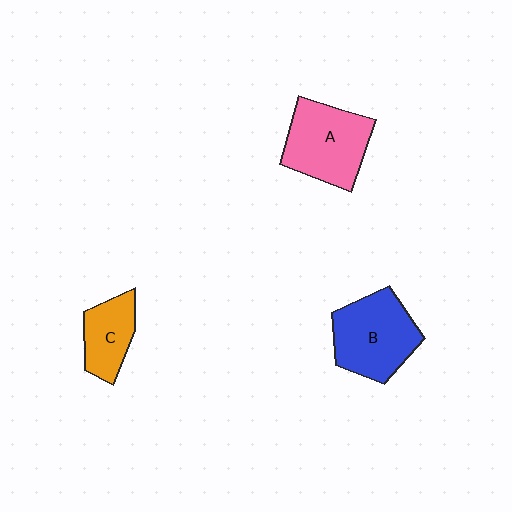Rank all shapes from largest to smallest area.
From largest to smallest: B (blue), A (pink), C (orange).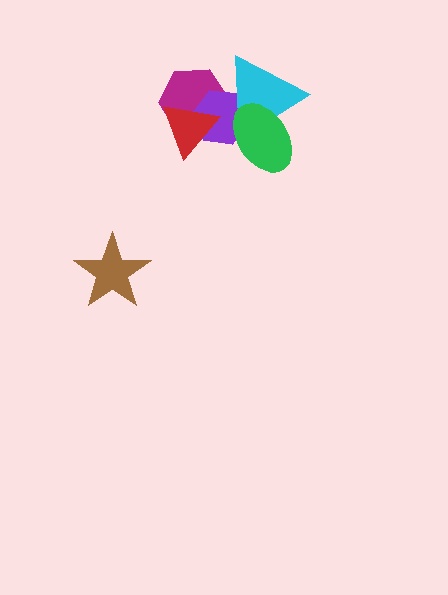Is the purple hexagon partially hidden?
Yes, it is partially covered by another shape.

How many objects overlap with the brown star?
0 objects overlap with the brown star.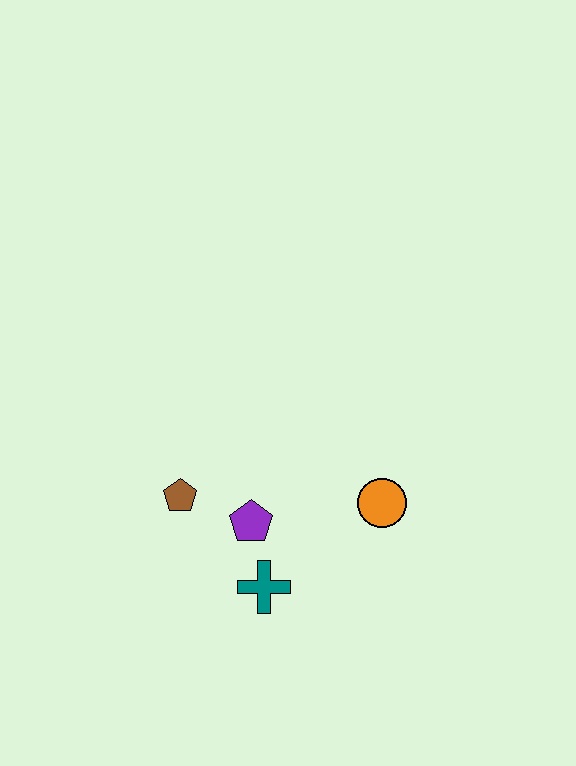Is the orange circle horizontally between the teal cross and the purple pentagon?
No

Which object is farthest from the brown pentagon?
The orange circle is farthest from the brown pentagon.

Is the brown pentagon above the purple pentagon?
Yes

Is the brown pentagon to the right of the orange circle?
No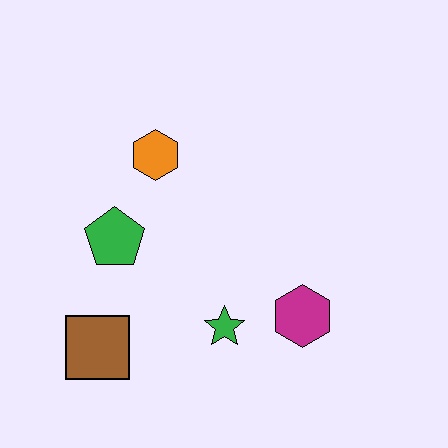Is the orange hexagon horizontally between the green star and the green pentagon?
Yes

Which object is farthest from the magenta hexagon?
The orange hexagon is farthest from the magenta hexagon.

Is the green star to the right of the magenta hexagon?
No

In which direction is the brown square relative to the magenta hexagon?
The brown square is to the left of the magenta hexagon.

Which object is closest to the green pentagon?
The orange hexagon is closest to the green pentagon.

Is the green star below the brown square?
No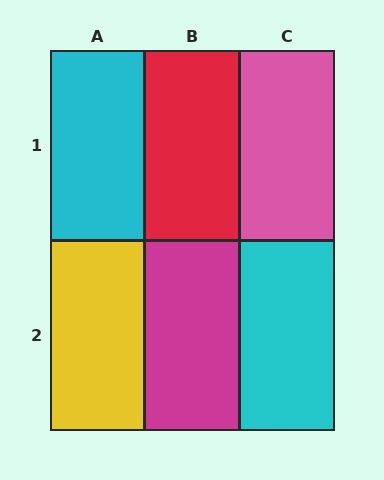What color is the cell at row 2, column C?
Cyan.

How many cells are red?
1 cell is red.